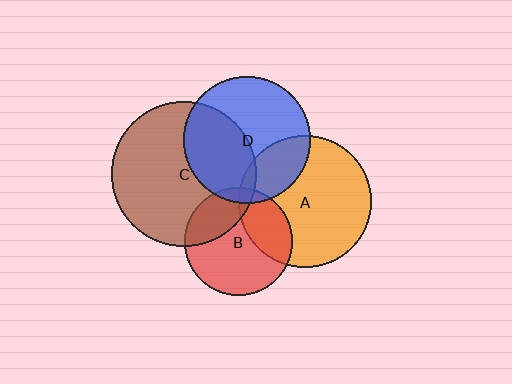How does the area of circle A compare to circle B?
Approximately 1.5 times.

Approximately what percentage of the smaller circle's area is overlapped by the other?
Approximately 40%.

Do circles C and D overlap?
Yes.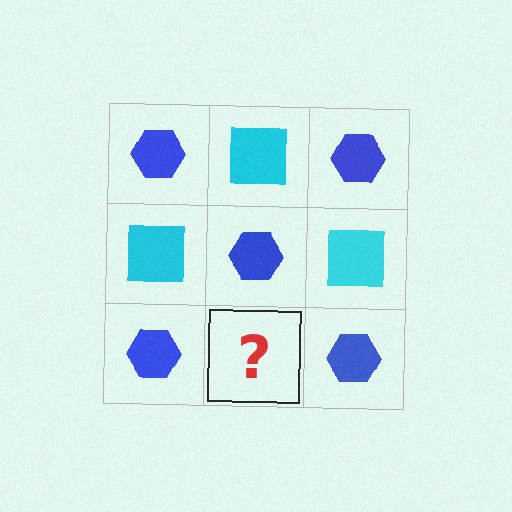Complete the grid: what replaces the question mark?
The question mark should be replaced with a cyan square.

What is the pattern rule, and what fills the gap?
The rule is that it alternates blue hexagon and cyan square in a checkerboard pattern. The gap should be filled with a cyan square.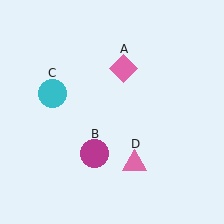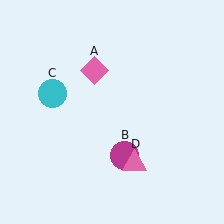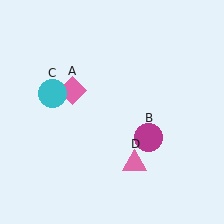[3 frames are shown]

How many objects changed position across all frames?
2 objects changed position: pink diamond (object A), magenta circle (object B).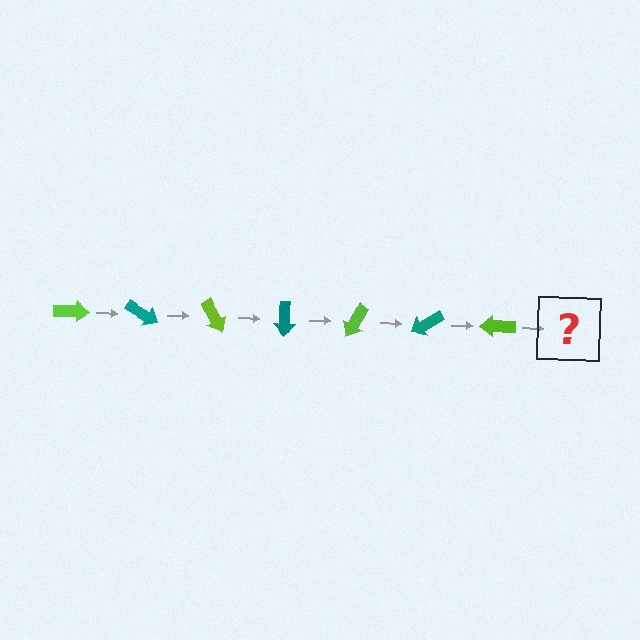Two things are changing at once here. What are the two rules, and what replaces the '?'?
The two rules are that it rotates 30 degrees each step and the color cycles through lime and teal. The '?' should be a teal arrow, rotated 210 degrees from the start.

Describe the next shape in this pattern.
It should be a teal arrow, rotated 210 degrees from the start.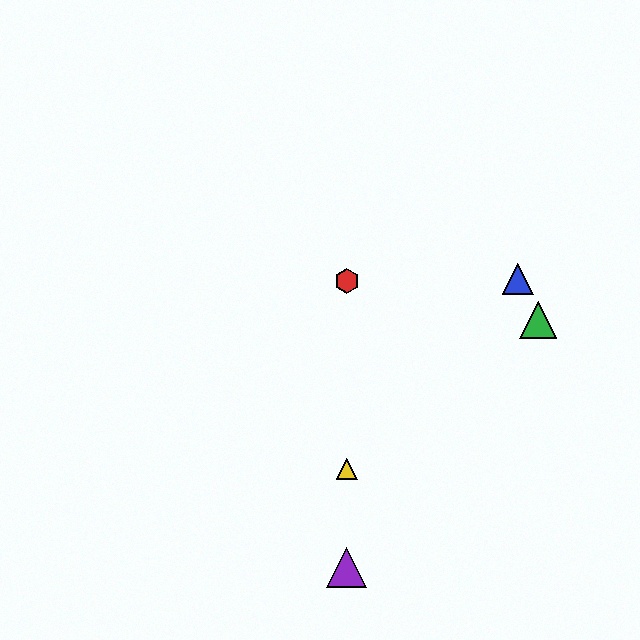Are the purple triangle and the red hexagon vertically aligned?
Yes, both are at x≈347.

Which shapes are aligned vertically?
The red hexagon, the yellow triangle, the purple triangle are aligned vertically.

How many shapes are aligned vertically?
3 shapes (the red hexagon, the yellow triangle, the purple triangle) are aligned vertically.